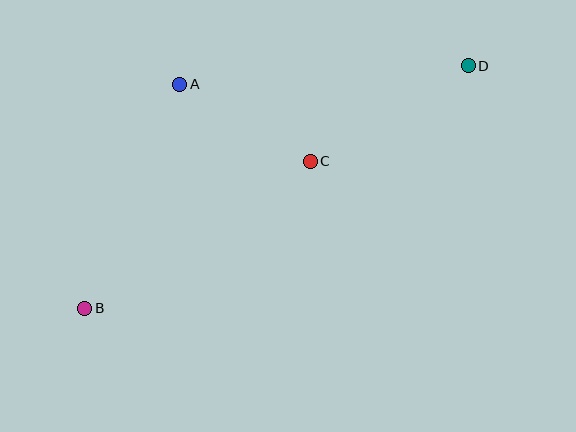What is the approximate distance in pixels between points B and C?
The distance between B and C is approximately 269 pixels.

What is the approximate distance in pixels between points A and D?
The distance between A and D is approximately 289 pixels.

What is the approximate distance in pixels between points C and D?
The distance between C and D is approximately 185 pixels.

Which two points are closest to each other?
Points A and C are closest to each other.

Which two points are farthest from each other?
Points B and D are farthest from each other.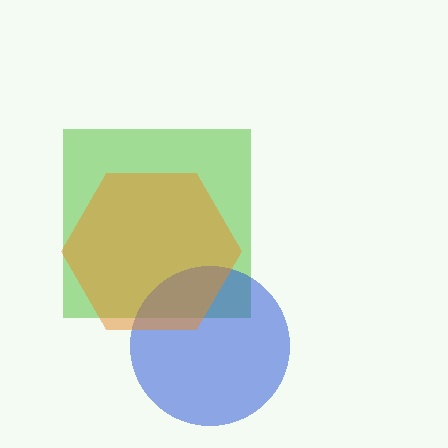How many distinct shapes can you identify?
There are 3 distinct shapes: a lime square, a blue circle, an orange hexagon.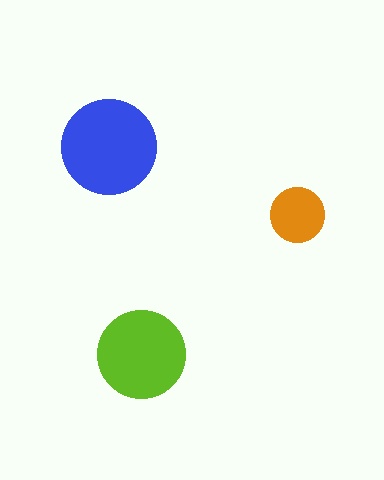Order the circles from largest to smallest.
the blue one, the lime one, the orange one.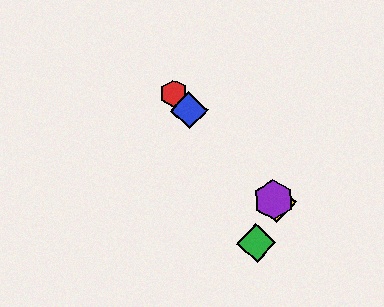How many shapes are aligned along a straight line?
4 shapes (the red hexagon, the blue diamond, the yellow diamond, the purple hexagon) are aligned along a straight line.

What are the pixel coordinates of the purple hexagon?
The purple hexagon is at (273, 200).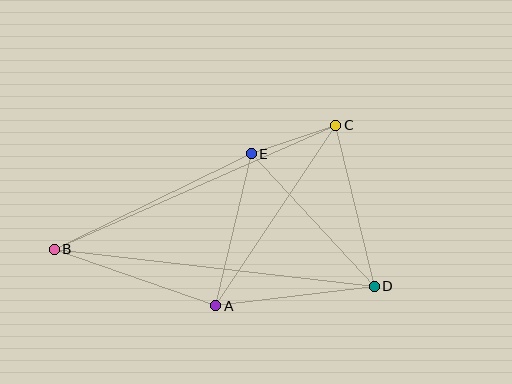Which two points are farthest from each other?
Points B and D are farthest from each other.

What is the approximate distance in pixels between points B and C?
The distance between B and C is approximately 308 pixels.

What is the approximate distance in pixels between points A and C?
The distance between A and C is approximately 217 pixels.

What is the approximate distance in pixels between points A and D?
The distance between A and D is approximately 160 pixels.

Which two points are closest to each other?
Points C and E are closest to each other.